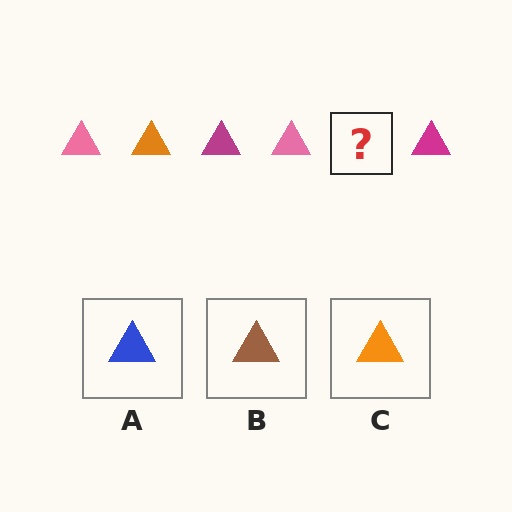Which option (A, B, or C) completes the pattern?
C.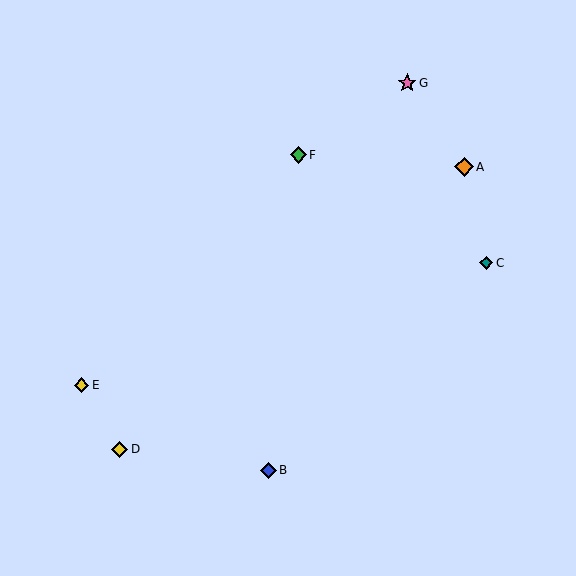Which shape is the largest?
The orange diamond (labeled A) is the largest.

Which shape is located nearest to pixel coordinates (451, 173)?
The orange diamond (labeled A) at (464, 167) is nearest to that location.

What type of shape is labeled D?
Shape D is a yellow diamond.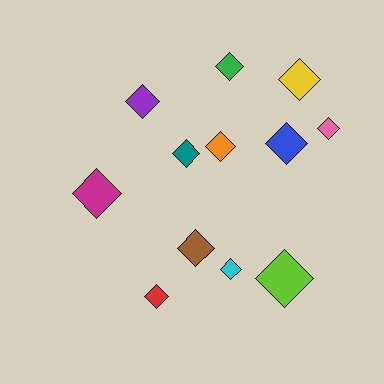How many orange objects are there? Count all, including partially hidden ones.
There is 1 orange object.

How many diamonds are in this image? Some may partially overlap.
There are 12 diamonds.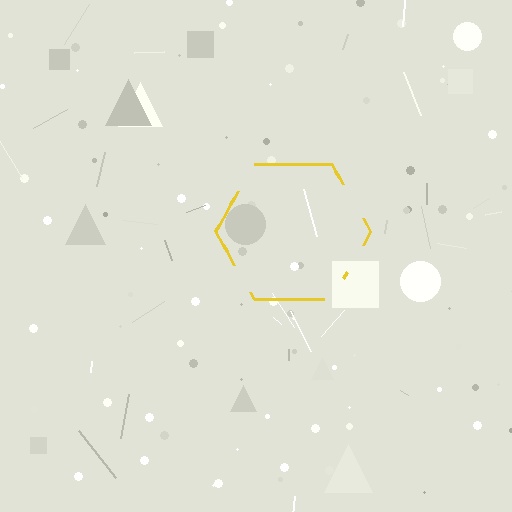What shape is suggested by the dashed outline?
The dashed outline suggests a hexagon.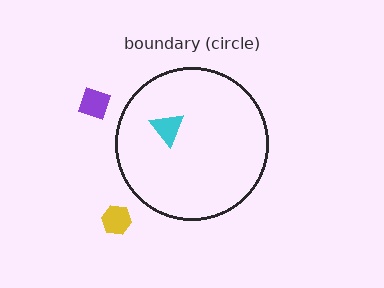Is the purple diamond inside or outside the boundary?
Outside.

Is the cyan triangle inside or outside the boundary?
Inside.